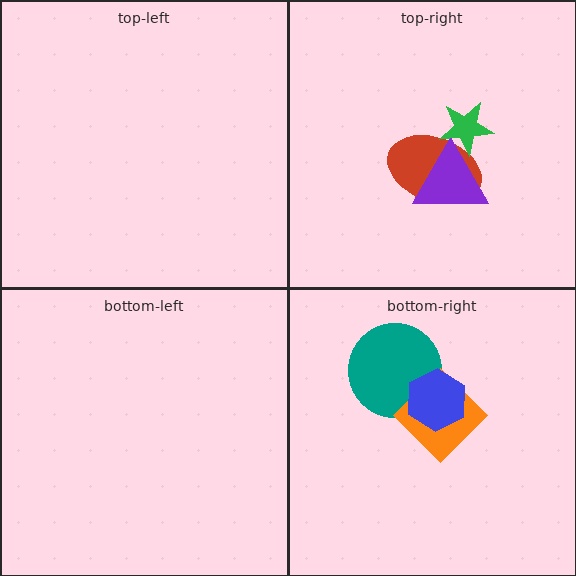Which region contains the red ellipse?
The top-right region.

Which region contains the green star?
The top-right region.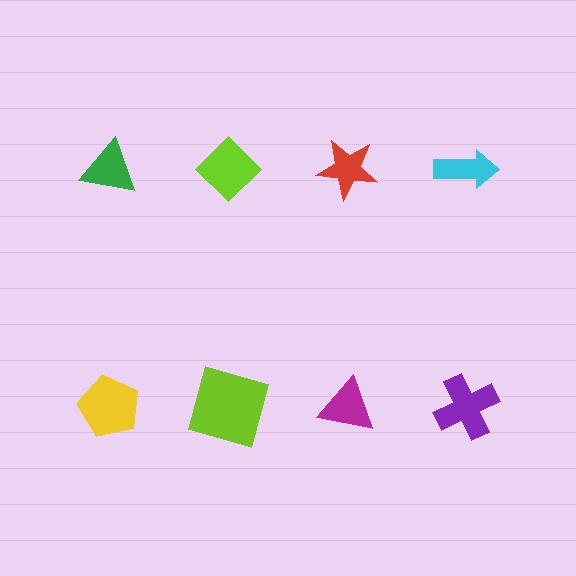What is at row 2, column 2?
A lime square.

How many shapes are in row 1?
4 shapes.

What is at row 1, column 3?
A red star.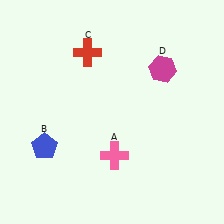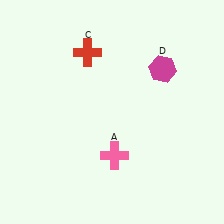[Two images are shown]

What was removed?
The blue pentagon (B) was removed in Image 2.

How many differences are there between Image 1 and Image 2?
There is 1 difference between the two images.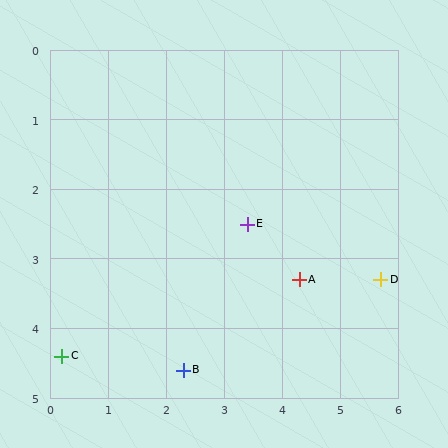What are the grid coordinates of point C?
Point C is at approximately (0.2, 4.4).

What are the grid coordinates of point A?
Point A is at approximately (4.3, 3.3).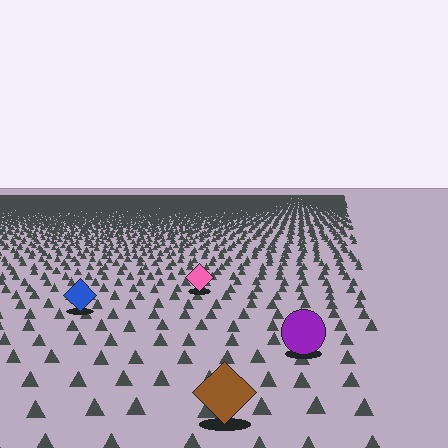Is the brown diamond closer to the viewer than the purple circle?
Yes. The brown diamond is closer — you can tell from the texture gradient: the ground texture is coarser near it.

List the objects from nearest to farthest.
From nearest to farthest: the brown diamond, the purple circle, the blue diamond, the pink diamond.